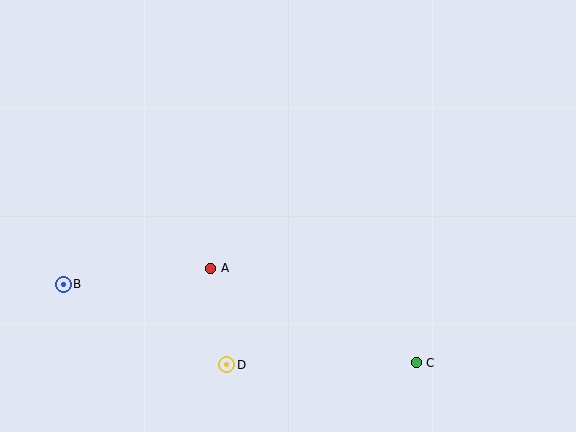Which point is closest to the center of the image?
Point A at (211, 268) is closest to the center.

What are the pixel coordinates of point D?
Point D is at (227, 365).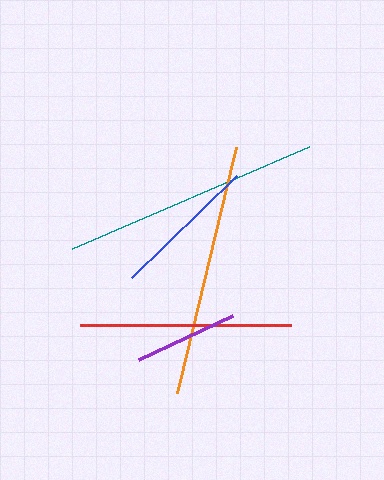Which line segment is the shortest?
The purple line is the shortest at approximately 104 pixels.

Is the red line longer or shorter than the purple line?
The red line is longer than the purple line.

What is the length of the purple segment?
The purple segment is approximately 104 pixels long.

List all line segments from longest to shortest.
From longest to shortest: teal, orange, red, blue, purple.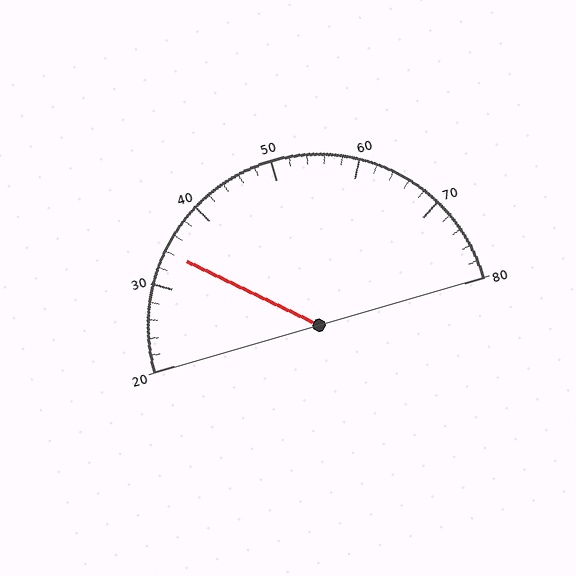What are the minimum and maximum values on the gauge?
The gauge ranges from 20 to 80.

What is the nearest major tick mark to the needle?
The nearest major tick mark is 30.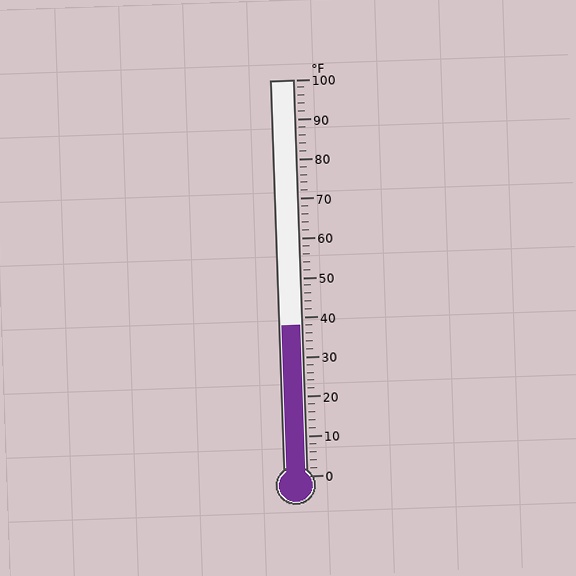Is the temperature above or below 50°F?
The temperature is below 50°F.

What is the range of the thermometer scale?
The thermometer scale ranges from 0°F to 100°F.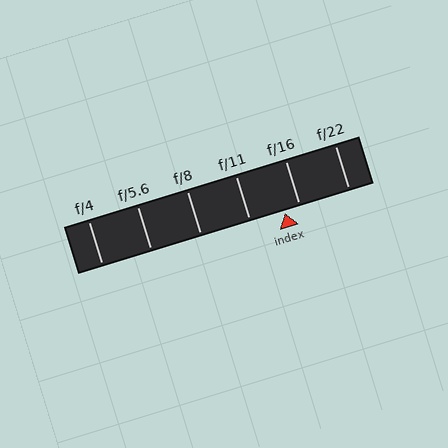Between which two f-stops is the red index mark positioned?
The index mark is between f/11 and f/16.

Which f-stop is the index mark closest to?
The index mark is closest to f/16.